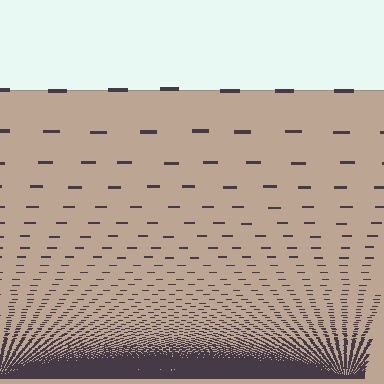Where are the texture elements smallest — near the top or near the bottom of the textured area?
Near the bottom.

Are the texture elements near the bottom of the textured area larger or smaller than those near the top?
Smaller. The gradient is inverted — elements near the bottom are smaller and denser.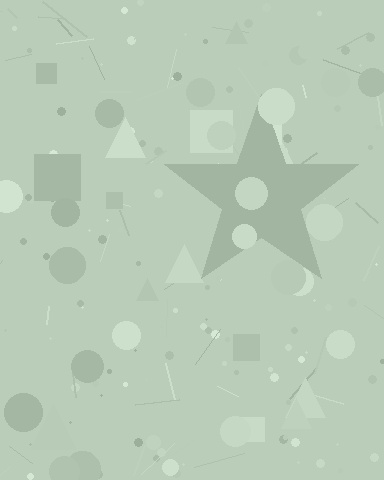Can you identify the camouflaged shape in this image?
The camouflaged shape is a star.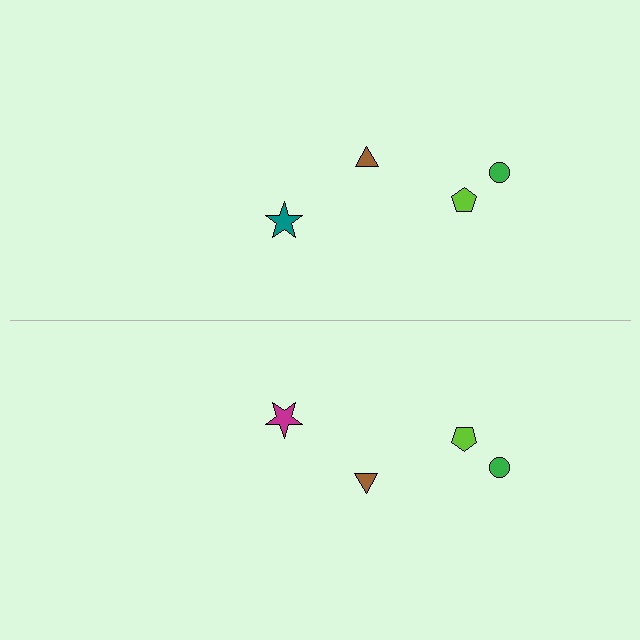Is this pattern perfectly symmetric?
No, the pattern is not perfectly symmetric. The magenta star on the bottom side breaks the symmetry — its mirror counterpart is teal.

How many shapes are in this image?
There are 8 shapes in this image.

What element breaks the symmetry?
The magenta star on the bottom side breaks the symmetry — its mirror counterpart is teal.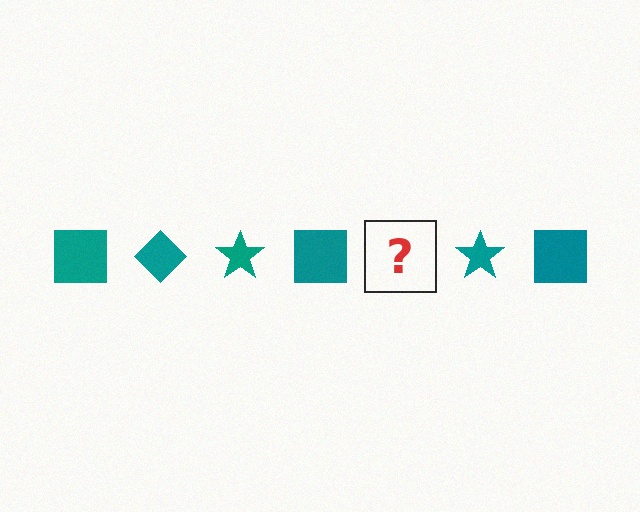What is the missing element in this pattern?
The missing element is a teal diamond.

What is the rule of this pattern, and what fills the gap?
The rule is that the pattern cycles through square, diamond, star shapes in teal. The gap should be filled with a teal diamond.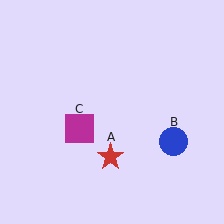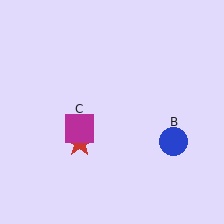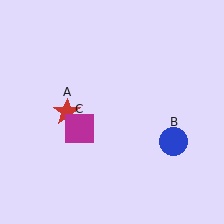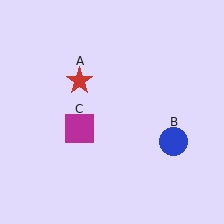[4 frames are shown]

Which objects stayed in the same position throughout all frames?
Blue circle (object B) and magenta square (object C) remained stationary.